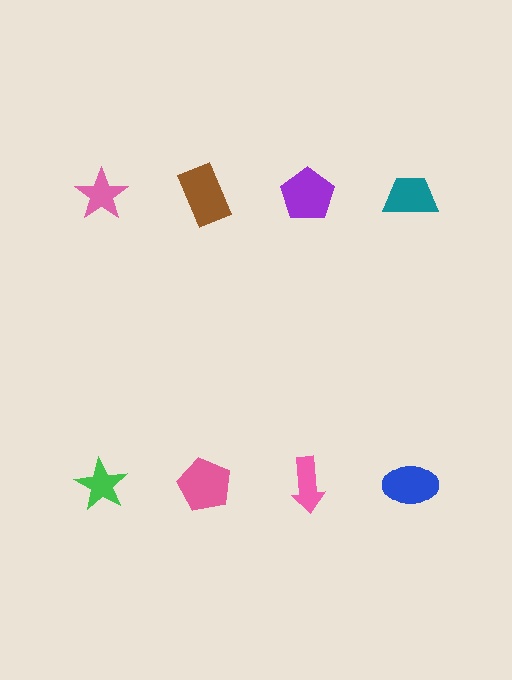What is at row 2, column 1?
A green star.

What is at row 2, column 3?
A pink arrow.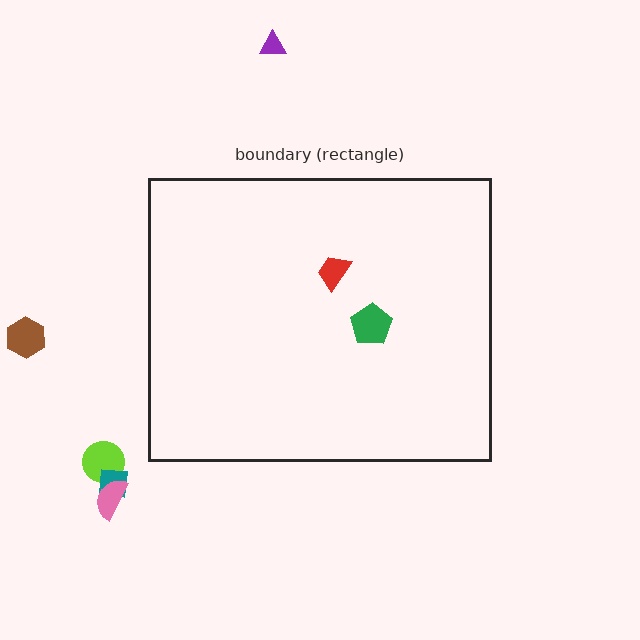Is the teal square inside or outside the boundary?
Outside.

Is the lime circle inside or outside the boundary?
Outside.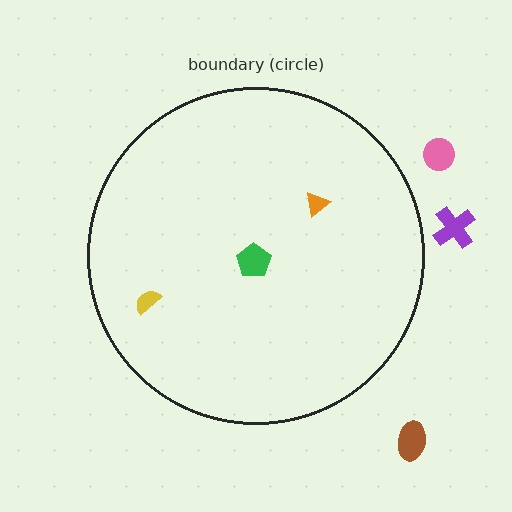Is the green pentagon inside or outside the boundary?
Inside.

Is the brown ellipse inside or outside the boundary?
Outside.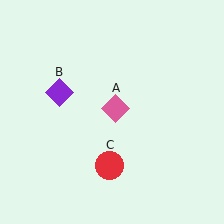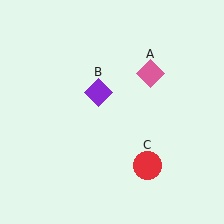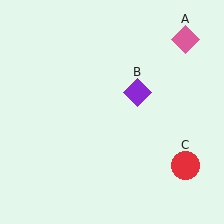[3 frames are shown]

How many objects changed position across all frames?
3 objects changed position: pink diamond (object A), purple diamond (object B), red circle (object C).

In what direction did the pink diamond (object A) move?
The pink diamond (object A) moved up and to the right.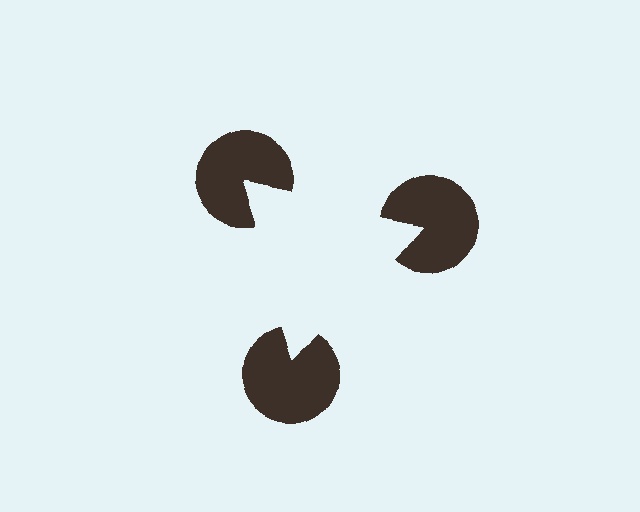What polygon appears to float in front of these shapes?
An illusory triangle — its edges are inferred from the aligned wedge cuts in the pac-man discs, not physically drawn.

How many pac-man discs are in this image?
There are 3 — one at each vertex of the illusory triangle.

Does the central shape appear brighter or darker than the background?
It typically appears slightly brighter than the background, even though no actual brightness change is drawn.